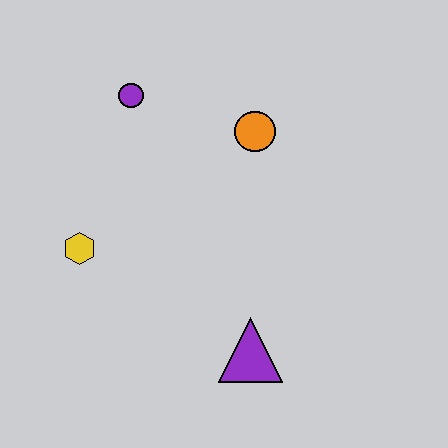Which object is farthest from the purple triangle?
The purple circle is farthest from the purple triangle.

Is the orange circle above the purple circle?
No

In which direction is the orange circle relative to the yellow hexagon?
The orange circle is to the right of the yellow hexagon.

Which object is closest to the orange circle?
The purple circle is closest to the orange circle.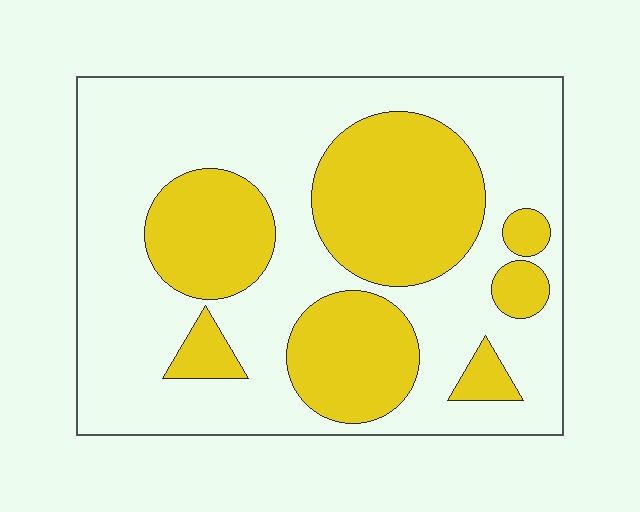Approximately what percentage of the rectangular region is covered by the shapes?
Approximately 35%.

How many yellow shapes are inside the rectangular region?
7.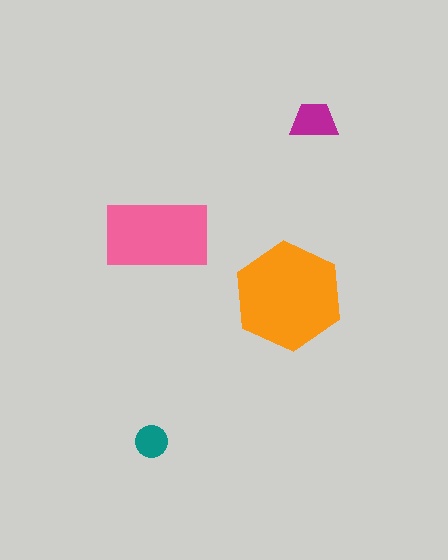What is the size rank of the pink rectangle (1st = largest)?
2nd.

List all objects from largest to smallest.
The orange hexagon, the pink rectangle, the magenta trapezoid, the teal circle.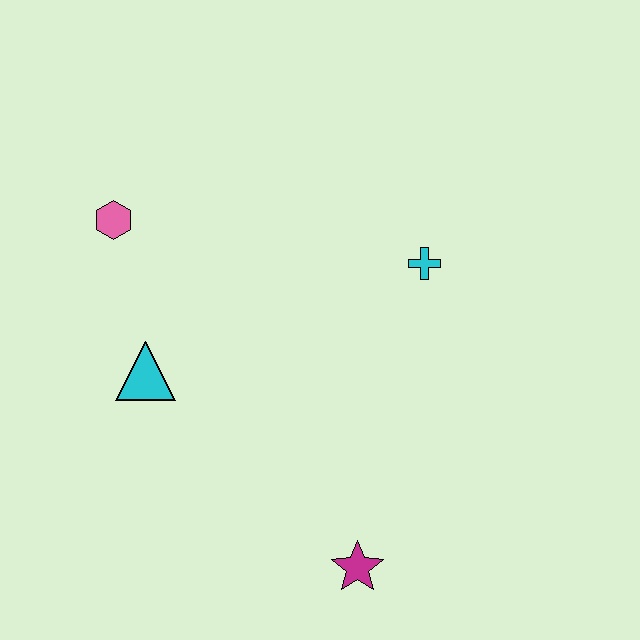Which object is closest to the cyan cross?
The cyan triangle is closest to the cyan cross.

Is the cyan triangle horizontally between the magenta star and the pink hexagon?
Yes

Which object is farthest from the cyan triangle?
The cyan cross is farthest from the cyan triangle.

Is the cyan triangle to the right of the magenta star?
No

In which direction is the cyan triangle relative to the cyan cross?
The cyan triangle is to the left of the cyan cross.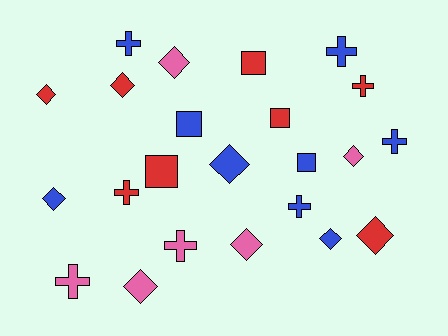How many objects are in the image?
There are 23 objects.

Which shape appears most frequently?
Diamond, with 10 objects.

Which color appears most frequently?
Blue, with 9 objects.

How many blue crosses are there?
There are 4 blue crosses.